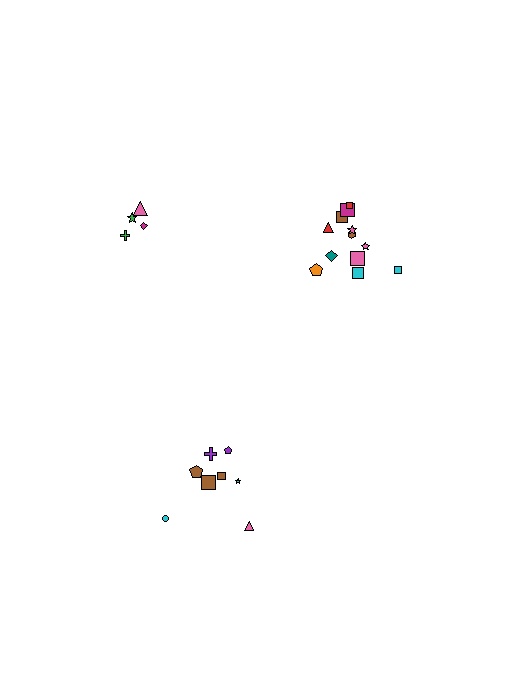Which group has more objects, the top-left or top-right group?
The top-right group.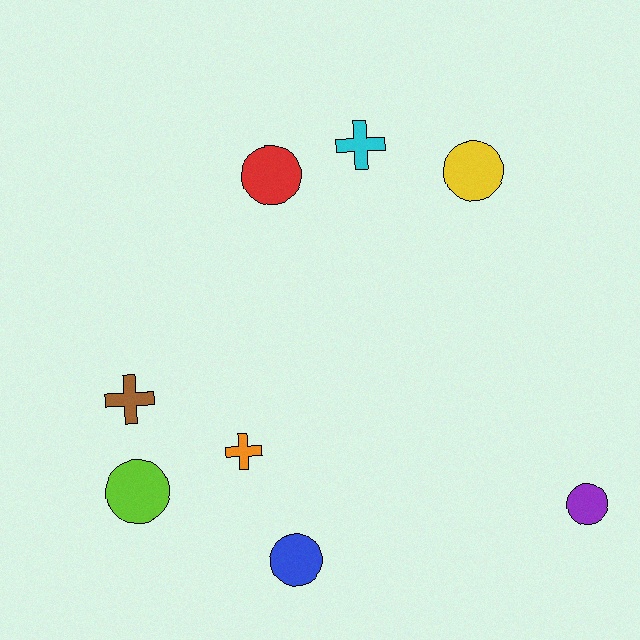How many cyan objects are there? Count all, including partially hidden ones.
There is 1 cyan object.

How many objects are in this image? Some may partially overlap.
There are 8 objects.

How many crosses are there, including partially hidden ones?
There are 3 crosses.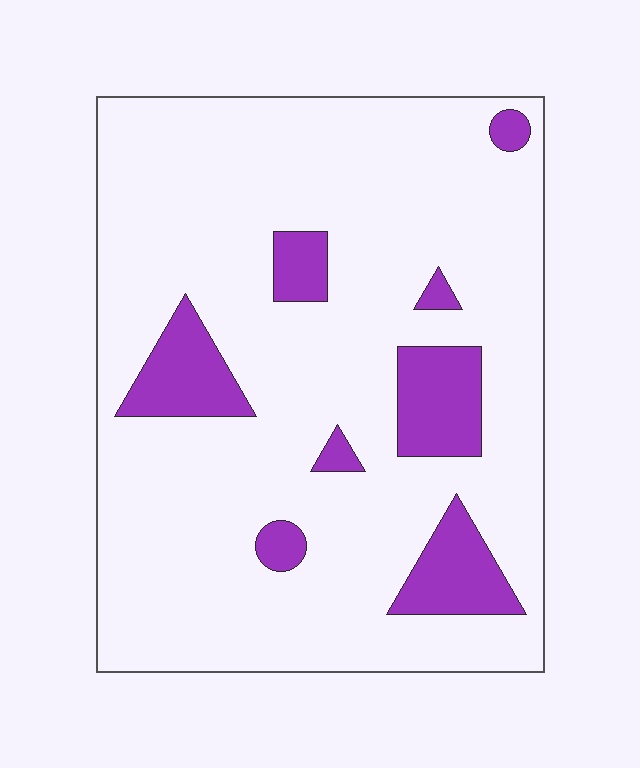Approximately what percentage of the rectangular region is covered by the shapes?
Approximately 15%.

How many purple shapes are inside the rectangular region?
8.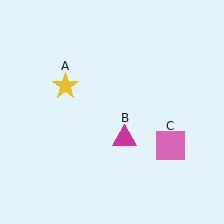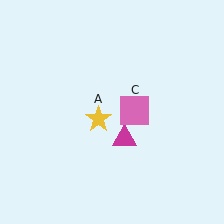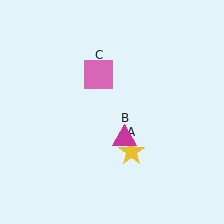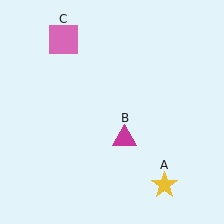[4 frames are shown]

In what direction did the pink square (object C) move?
The pink square (object C) moved up and to the left.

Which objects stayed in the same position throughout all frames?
Magenta triangle (object B) remained stationary.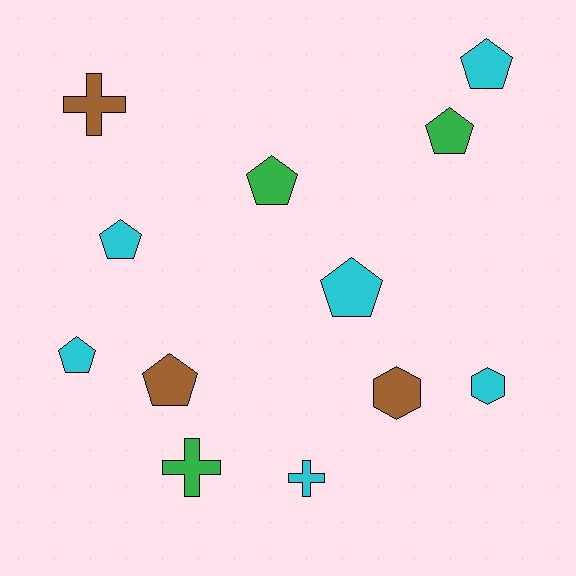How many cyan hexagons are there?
There is 1 cyan hexagon.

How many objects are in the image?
There are 12 objects.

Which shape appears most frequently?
Pentagon, with 7 objects.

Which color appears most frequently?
Cyan, with 6 objects.